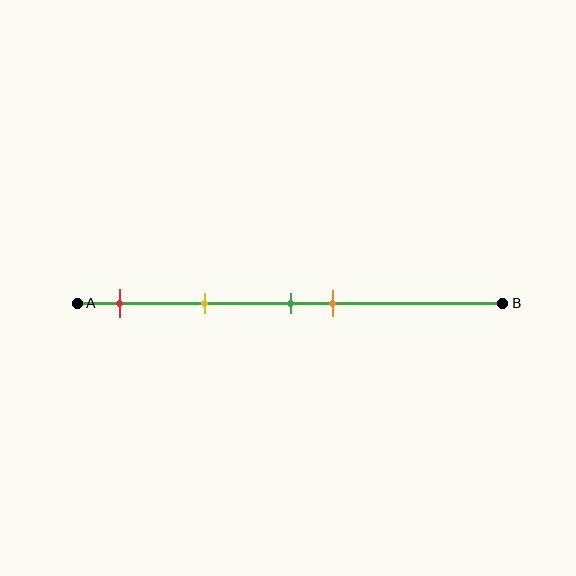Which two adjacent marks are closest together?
The green and orange marks are the closest adjacent pair.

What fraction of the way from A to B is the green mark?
The green mark is approximately 50% (0.5) of the way from A to B.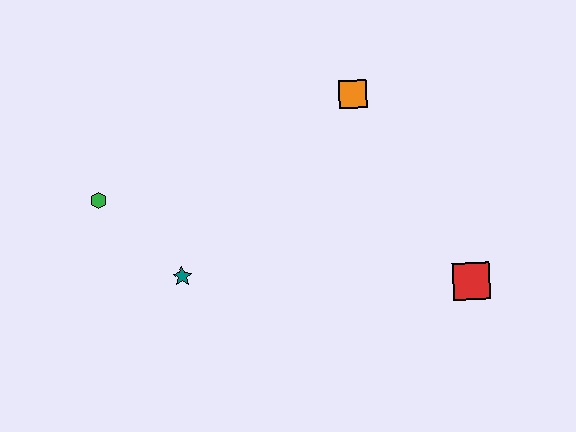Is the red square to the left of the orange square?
No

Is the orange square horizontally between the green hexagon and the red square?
Yes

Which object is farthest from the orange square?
The green hexagon is farthest from the orange square.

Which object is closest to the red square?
The orange square is closest to the red square.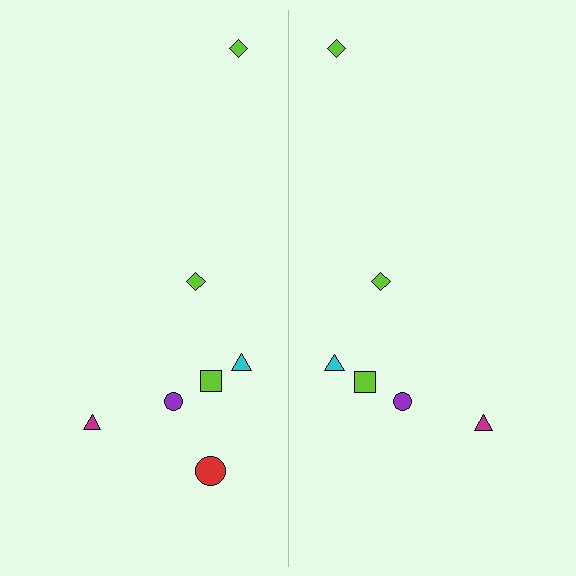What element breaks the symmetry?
A red circle is missing from the right side.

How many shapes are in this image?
There are 13 shapes in this image.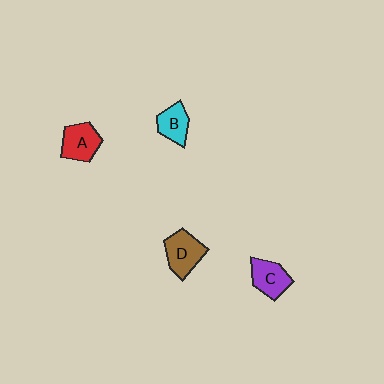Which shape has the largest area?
Shape D (brown).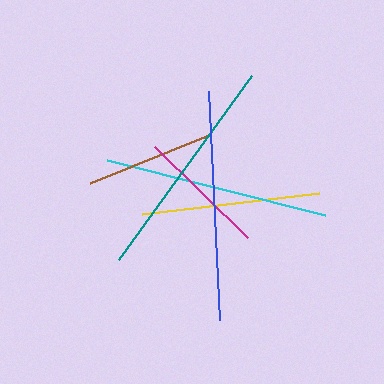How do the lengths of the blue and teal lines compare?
The blue and teal lines are approximately the same length.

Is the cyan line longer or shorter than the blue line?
The blue line is longer than the cyan line.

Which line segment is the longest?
The blue line is the longest at approximately 229 pixels.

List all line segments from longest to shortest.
From longest to shortest: blue, teal, cyan, yellow, brown, magenta.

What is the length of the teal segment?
The teal segment is approximately 227 pixels long.